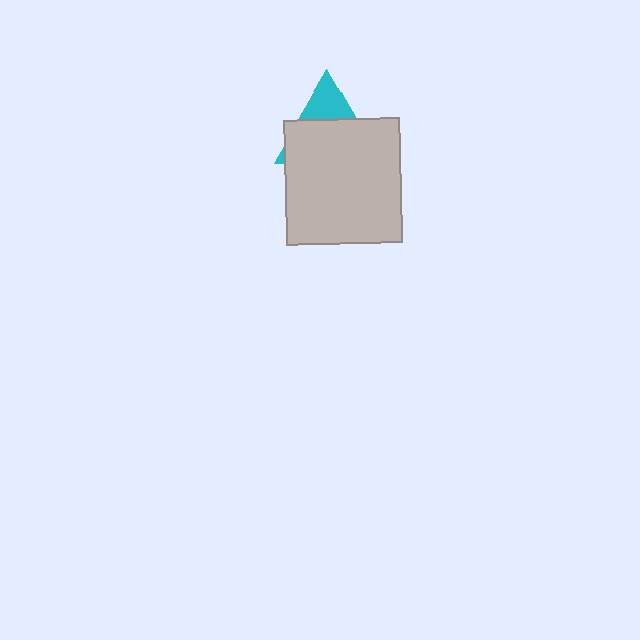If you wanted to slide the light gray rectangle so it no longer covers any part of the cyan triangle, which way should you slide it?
Slide it down — that is the most direct way to separate the two shapes.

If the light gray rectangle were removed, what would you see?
You would see the complete cyan triangle.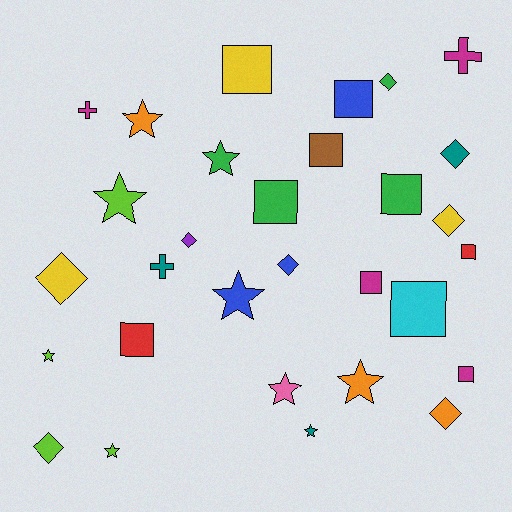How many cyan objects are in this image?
There is 1 cyan object.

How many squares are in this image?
There are 10 squares.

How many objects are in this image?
There are 30 objects.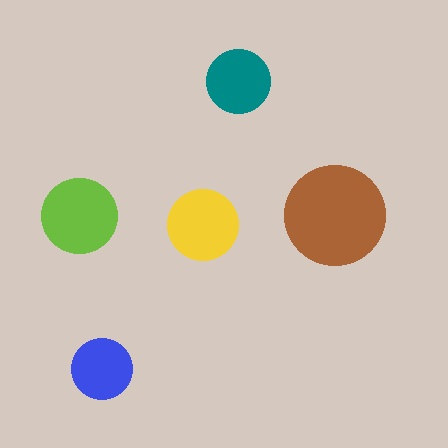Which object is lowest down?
The blue circle is bottommost.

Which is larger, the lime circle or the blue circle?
The lime one.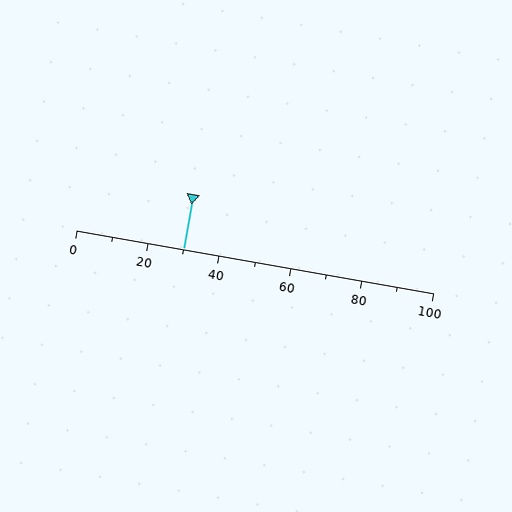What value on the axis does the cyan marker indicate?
The marker indicates approximately 30.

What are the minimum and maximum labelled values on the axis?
The axis runs from 0 to 100.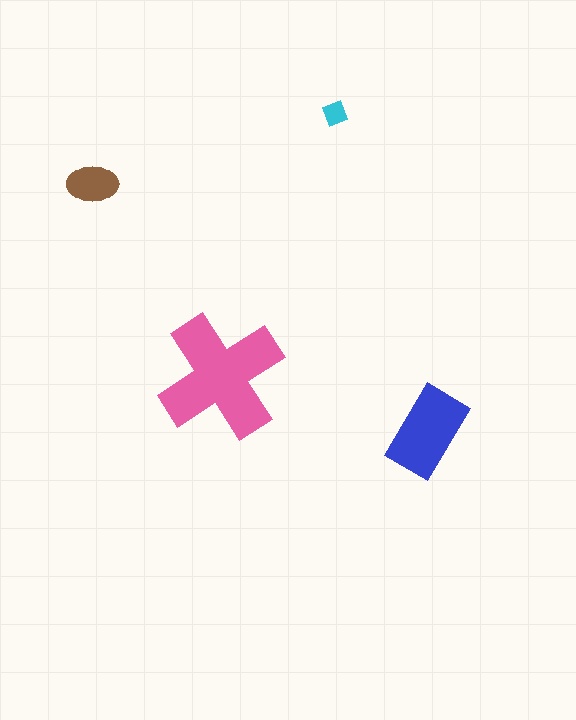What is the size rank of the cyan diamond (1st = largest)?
4th.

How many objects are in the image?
There are 4 objects in the image.